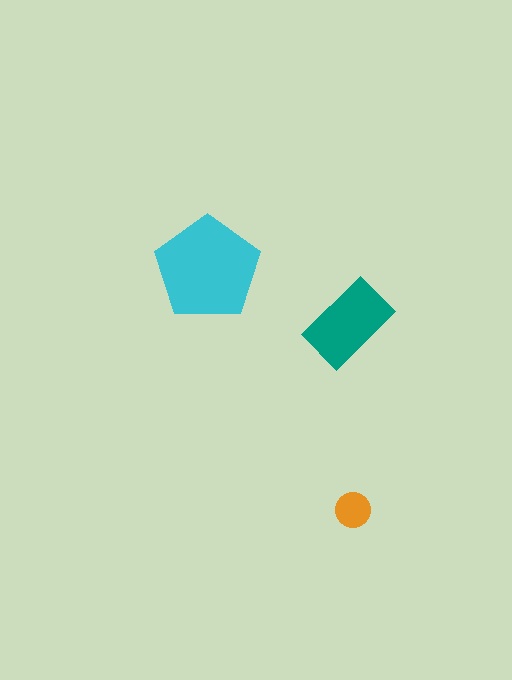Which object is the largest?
The cyan pentagon.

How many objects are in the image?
There are 3 objects in the image.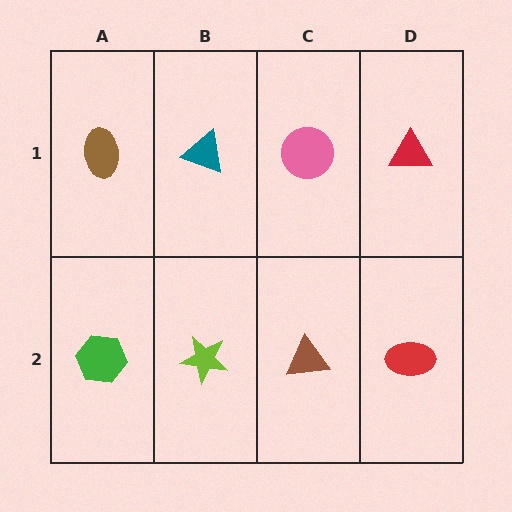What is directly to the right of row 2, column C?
A red ellipse.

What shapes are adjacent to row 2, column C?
A pink circle (row 1, column C), a lime star (row 2, column B), a red ellipse (row 2, column D).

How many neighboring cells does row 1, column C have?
3.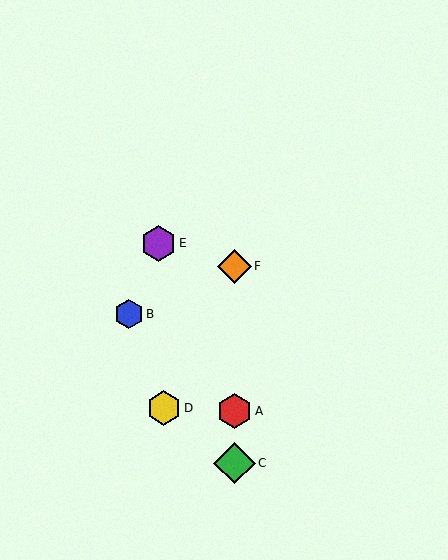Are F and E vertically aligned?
No, F is at x≈234 and E is at x≈158.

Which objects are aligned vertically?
Objects A, C, F are aligned vertically.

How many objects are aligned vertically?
3 objects (A, C, F) are aligned vertically.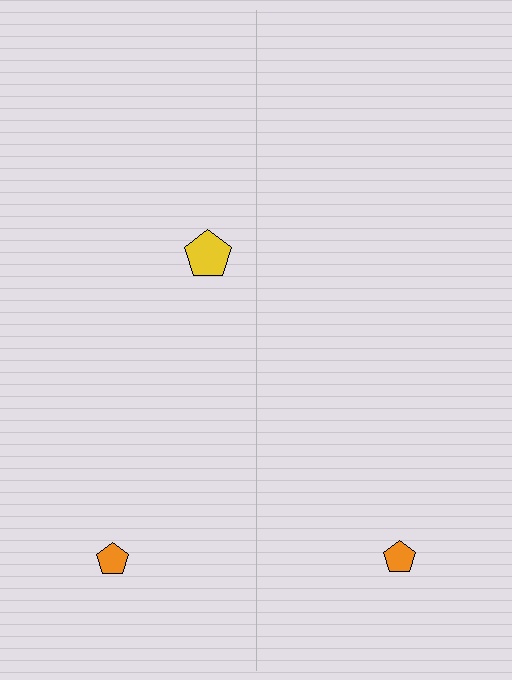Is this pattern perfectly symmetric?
No, the pattern is not perfectly symmetric. A yellow pentagon is missing from the right side.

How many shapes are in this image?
There are 3 shapes in this image.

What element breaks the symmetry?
A yellow pentagon is missing from the right side.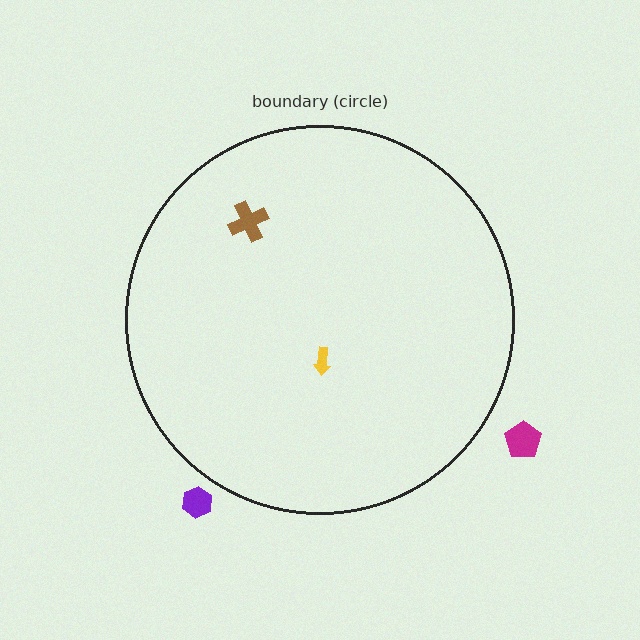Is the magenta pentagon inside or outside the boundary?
Outside.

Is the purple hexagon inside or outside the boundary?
Outside.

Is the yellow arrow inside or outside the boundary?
Inside.